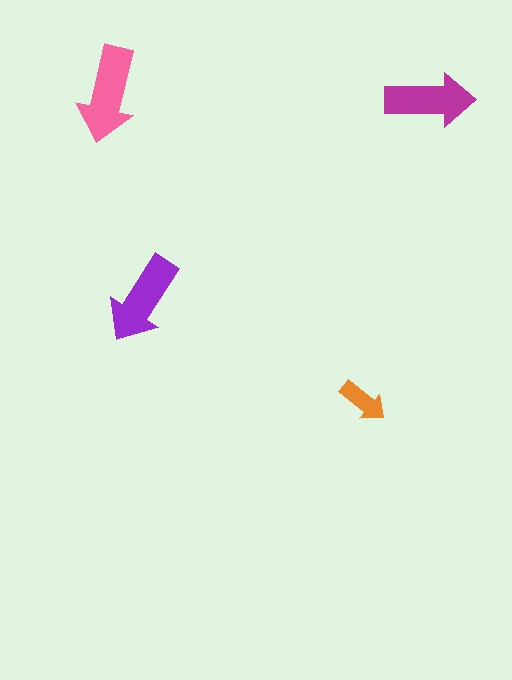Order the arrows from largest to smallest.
the pink one, the purple one, the magenta one, the orange one.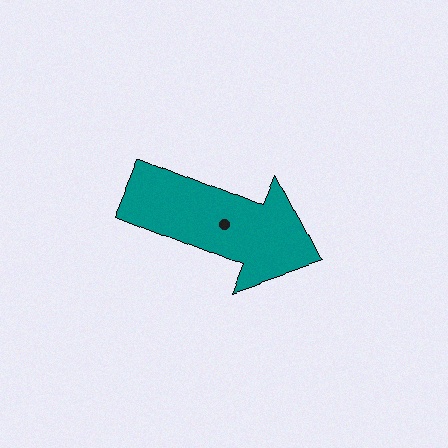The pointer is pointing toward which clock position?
Roughly 4 o'clock.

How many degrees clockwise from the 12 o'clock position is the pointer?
Approximately 112 degrees.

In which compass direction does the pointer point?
East.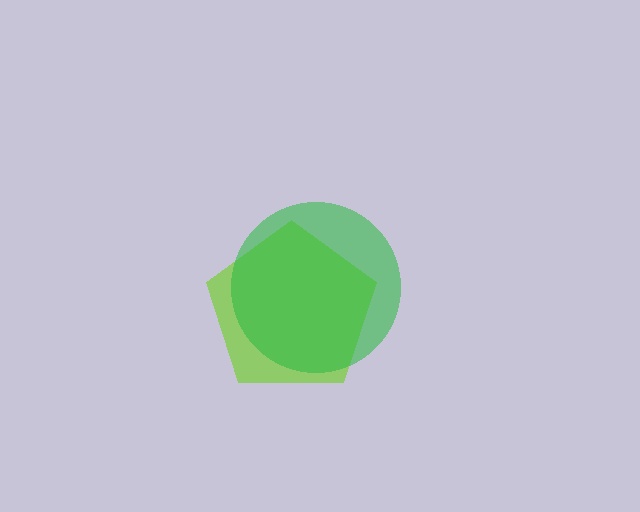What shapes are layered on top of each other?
The layered shapes are: a lime pentagon, a green circle.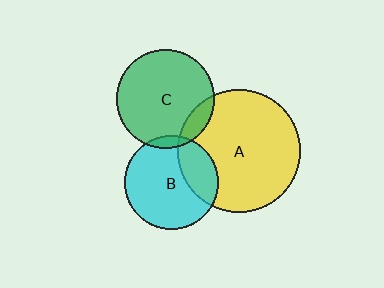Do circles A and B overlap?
Yes.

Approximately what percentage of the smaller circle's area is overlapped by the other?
Approximately 25%.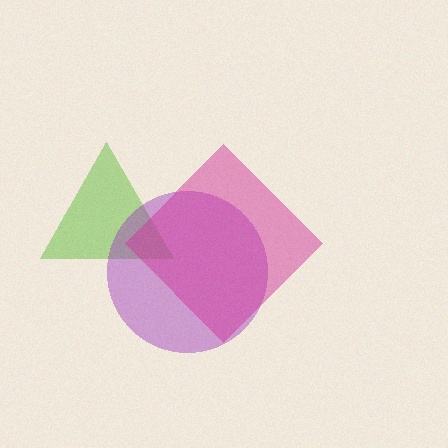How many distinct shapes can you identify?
There are 3 distinct shapes: a lime triangle, a purple circle, a magenta diamond.